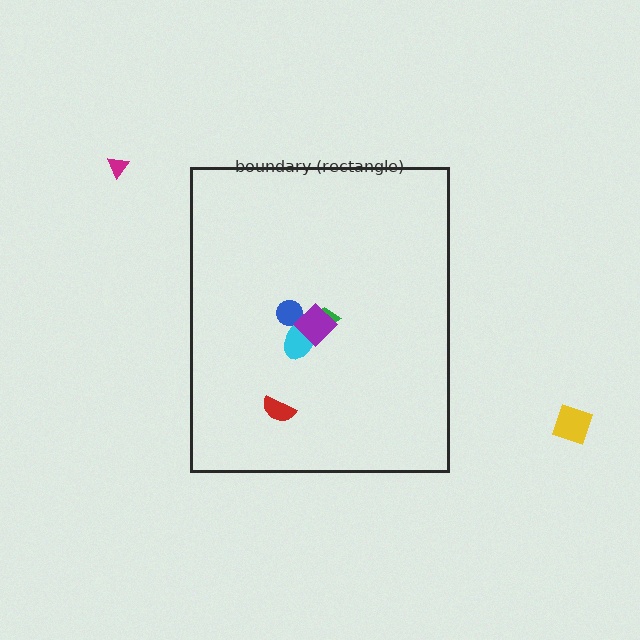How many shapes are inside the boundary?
5 inside, 2 outside.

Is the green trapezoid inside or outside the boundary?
Inside.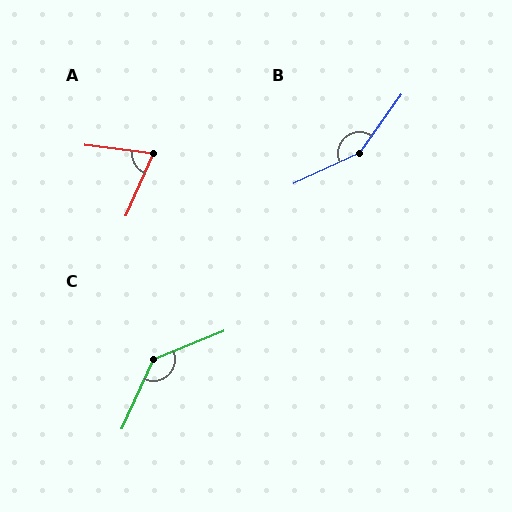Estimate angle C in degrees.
Approximately 136 degrees.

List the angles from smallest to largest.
A (73°), C (136°), B (150°).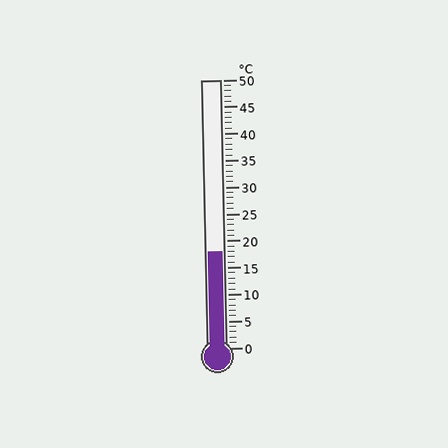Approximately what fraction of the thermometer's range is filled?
The thermometer is filled to approximately 35% of its range.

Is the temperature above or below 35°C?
The temperature is below 35°C.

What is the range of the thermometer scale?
The thermometer scale ranges from 0°C to 50°C.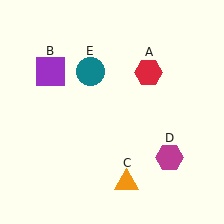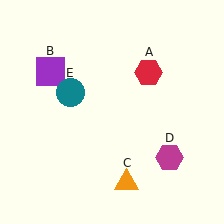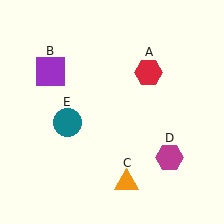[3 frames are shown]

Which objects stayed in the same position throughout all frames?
Red hexagon (object A) and purple square (object B) and orange triangle (object C) and magenta hexagon (object D) remained stationary.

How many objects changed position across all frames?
1 object changed position: teal circle (object E).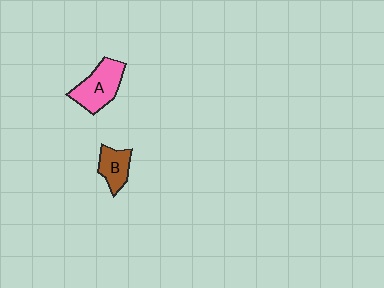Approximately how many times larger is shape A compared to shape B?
Approximately 1.6 times.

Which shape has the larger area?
Shape A (pink).